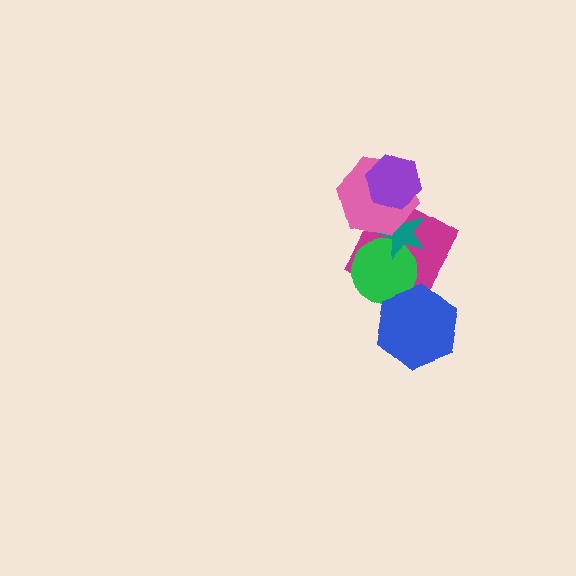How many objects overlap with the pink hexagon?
3 objects overlap with the pink hexagon.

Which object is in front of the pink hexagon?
The purple hexagon is in front of the pink hexagon.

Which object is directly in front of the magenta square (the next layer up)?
The green circle is directly in front of the magenta square.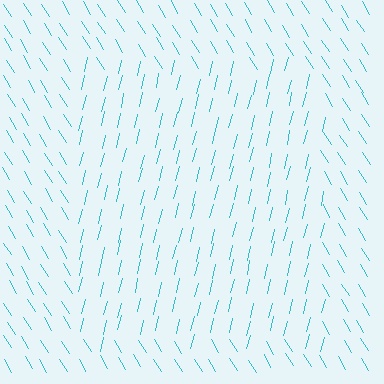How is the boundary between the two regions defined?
The boundary is defined purely by a change in line orientation (approximately 45 degrees difference). All lines are the same color and thickness.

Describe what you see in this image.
The image is filled with small cyan line segments. A rectangle region in the image has lines oriented differently from the surrounding lines, creating a visible texture boundary.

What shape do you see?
I see a rectangle.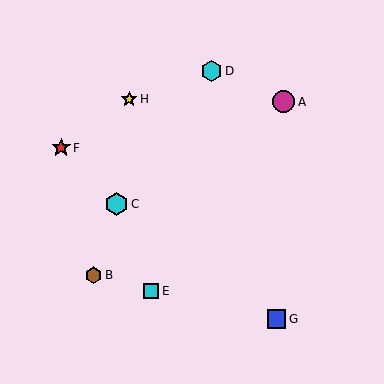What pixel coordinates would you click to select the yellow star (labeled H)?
Click at (129, 99) to select the yellow star H.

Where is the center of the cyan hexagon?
The center of the cyan hexagon is at (211, 71).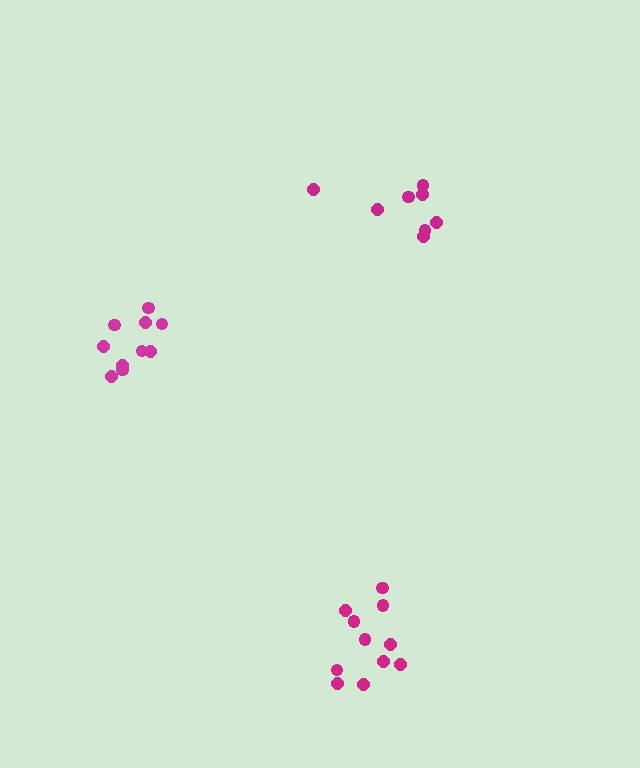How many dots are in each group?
Group 1: 8 dots, Group 2: 11 dots, Group 3: 10 dots (29 total).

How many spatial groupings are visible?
There are 3 spatial groupings.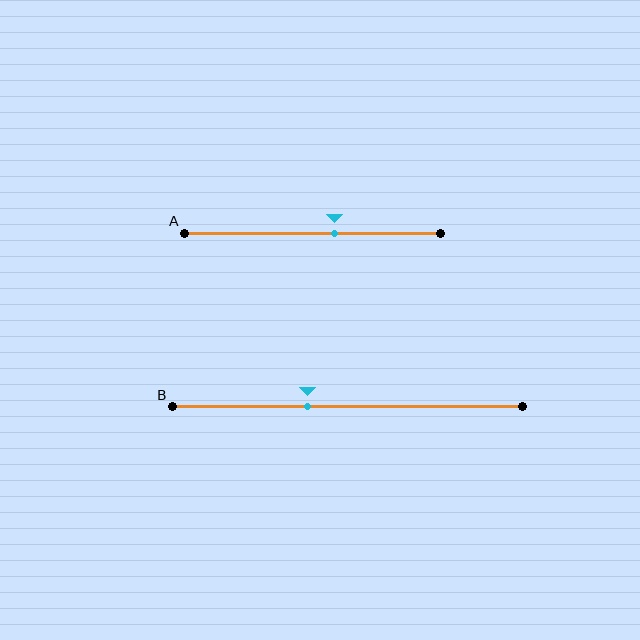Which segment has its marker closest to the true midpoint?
Segment A has its marker closest to the true midpoint.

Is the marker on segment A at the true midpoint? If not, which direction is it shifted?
No, the marker on segment A is shifted to the right by about 9% of the segment length.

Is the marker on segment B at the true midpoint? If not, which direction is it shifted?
No, the marker on segment B is shifted to the left by about 11% of the segment length.